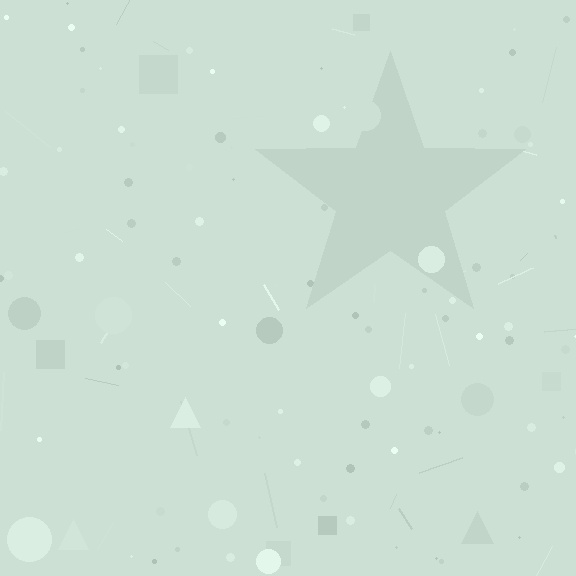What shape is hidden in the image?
A star is hidden in the image.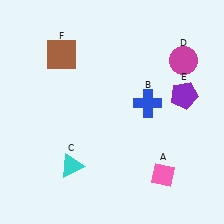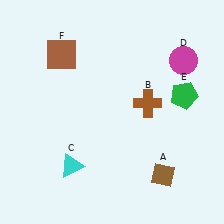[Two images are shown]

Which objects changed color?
A changed from pink to brown. B changed from blue to brown. E changed from purple to green.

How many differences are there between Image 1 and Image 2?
There are 3 differences between the two images.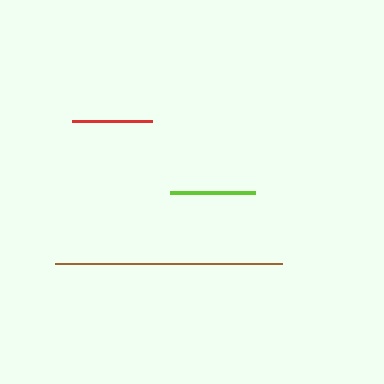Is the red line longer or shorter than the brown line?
The brown line is longer than the red line.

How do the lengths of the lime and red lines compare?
The lime and red lines are approximately the same length.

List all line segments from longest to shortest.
From longest to shortest: brown, lime, red.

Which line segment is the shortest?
The red line is the shortest at approximately 80 pixels.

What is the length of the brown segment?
The brown segment is approximately 227 pixels long.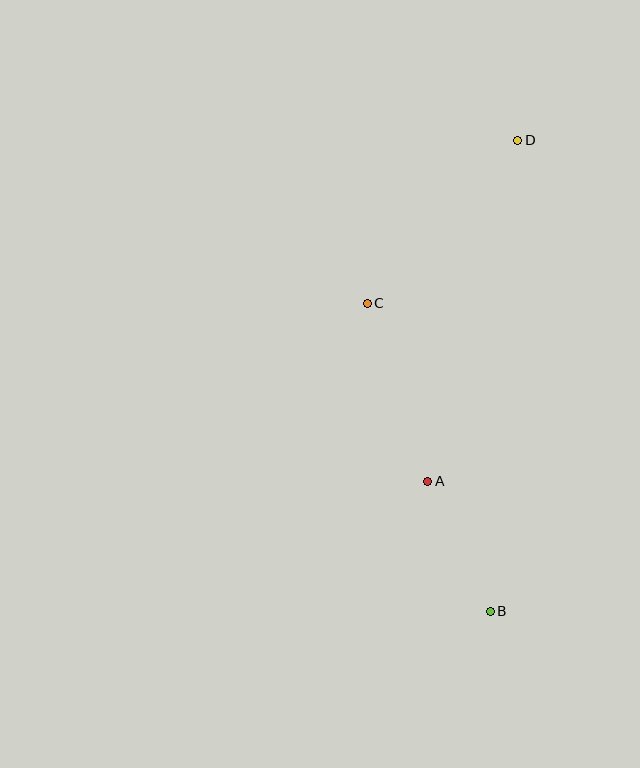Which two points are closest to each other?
Points A and B are closest to each other.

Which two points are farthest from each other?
Points B and D are farthest from each other.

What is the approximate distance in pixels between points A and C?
The distance between A and C is approximately 188 pixels.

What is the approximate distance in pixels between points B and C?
The distance between B and C is approximately 332 pixels.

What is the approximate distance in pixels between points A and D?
The distance between A and D is approximately 353 pixels.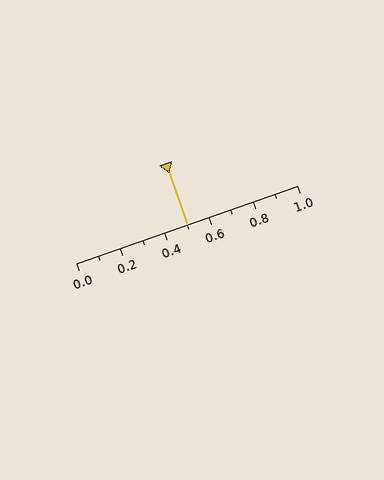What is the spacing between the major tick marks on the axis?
The major ticks are spaced 0.2 apart.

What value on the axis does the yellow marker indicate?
The marker indicates approximately 0.5.